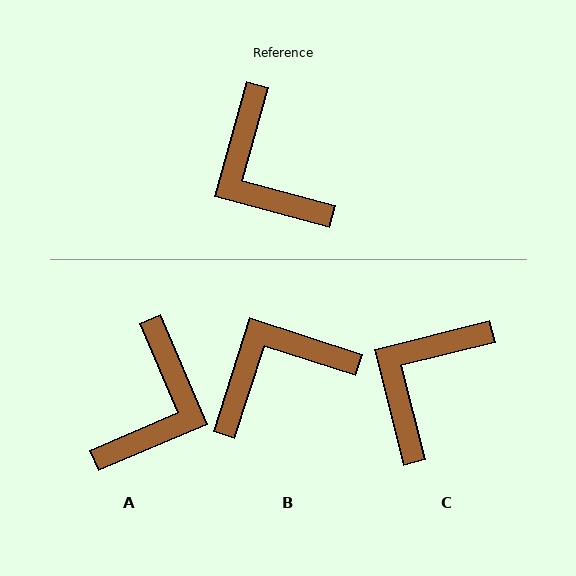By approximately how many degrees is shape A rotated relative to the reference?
Approximately 128 degrees counter-clockwise.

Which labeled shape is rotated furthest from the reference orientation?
A, about 128 degrees away.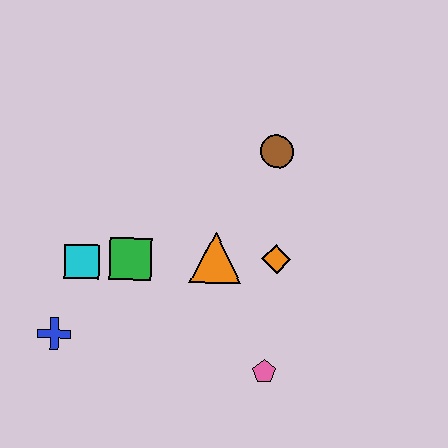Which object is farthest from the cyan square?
The brown circle is farthest from the cyan square.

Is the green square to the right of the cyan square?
Yes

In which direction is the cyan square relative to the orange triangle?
The cyan square is to the left of the orange triangle.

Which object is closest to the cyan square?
The green square is closest to the cyan square.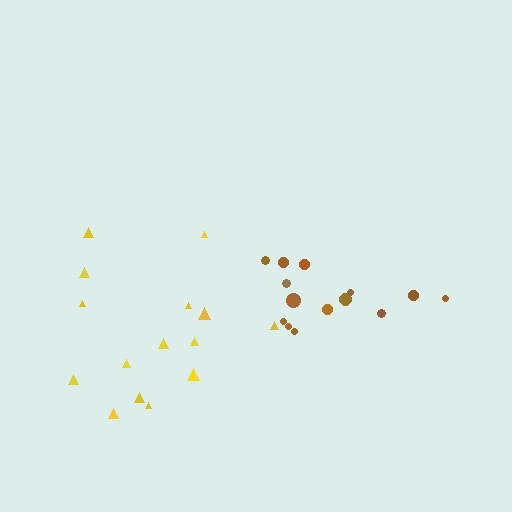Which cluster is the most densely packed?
Brown.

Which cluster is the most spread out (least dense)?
Yellow.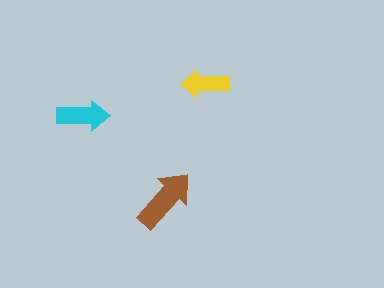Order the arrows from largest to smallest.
the brown one, the cyan one, the yellow one.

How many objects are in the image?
There are 3 objects in the image.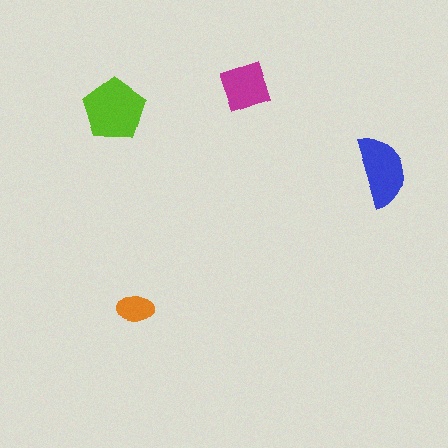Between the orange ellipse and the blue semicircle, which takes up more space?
The blue semicircle.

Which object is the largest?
The lime pentagon.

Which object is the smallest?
The orange ellipse.